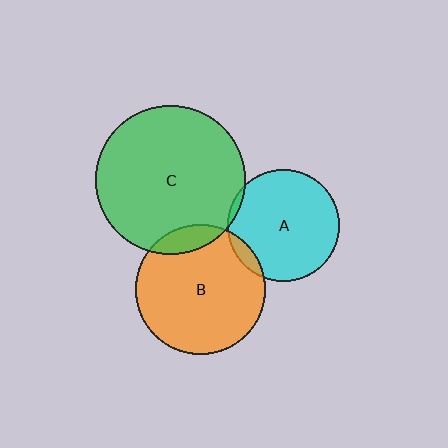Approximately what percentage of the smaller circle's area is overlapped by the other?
Approximately 5%.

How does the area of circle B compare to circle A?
Approximately 1.3 times.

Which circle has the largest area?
Circle C (green).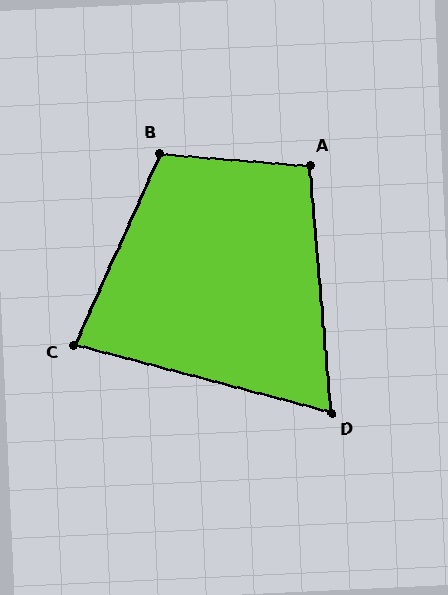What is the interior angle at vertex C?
Approximately 81 degrees (acute).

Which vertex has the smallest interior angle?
D, at approximately 70 degrees.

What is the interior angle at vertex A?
Approximately 99 degrees (obtuse).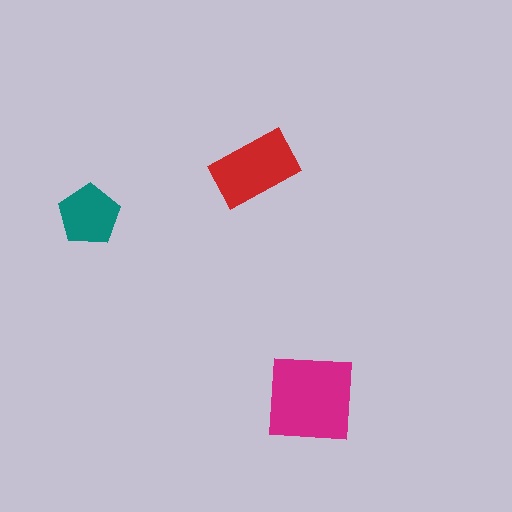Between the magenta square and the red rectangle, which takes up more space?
The magenta square.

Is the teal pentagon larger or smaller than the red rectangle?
Smaller.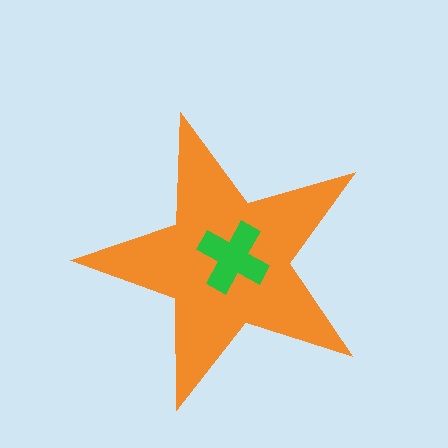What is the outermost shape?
The orange star.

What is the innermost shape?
The green cross.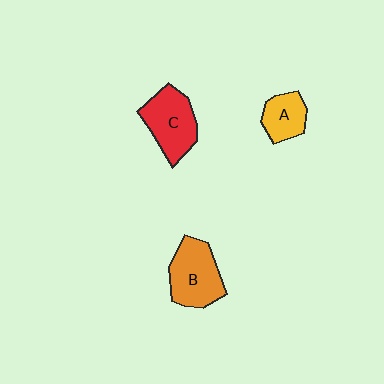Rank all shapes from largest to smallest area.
From largest to smallest: B (orange), C (red), A (yellow).